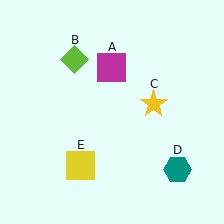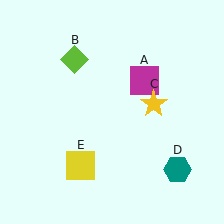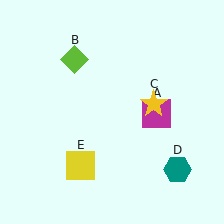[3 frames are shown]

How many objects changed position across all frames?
1 object changed position: magenta square (object A).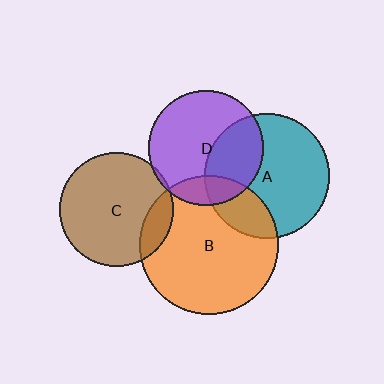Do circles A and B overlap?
Yes.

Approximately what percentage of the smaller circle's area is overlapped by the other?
Approximately 25%.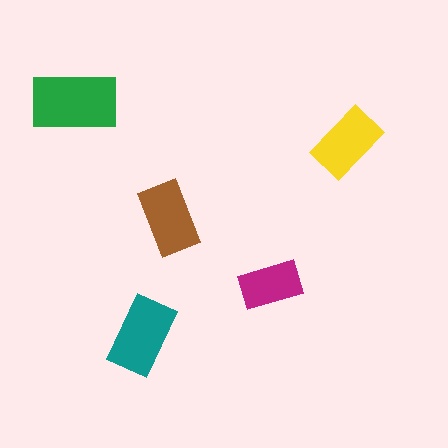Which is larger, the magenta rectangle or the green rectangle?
The green one.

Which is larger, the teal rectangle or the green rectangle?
The green one.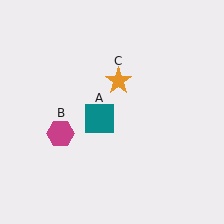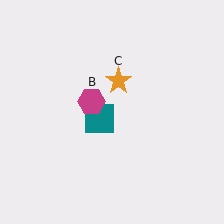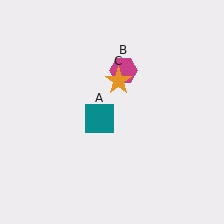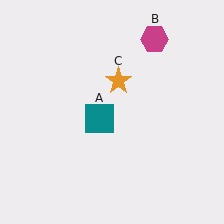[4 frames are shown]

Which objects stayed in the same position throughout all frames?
Teal square (object A) and orange star (object C) remained stationary.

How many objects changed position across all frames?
1 object changed position: magenta hexagon (object B).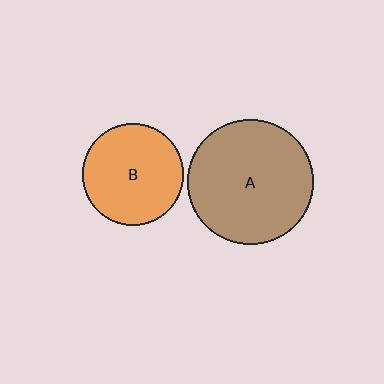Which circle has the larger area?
Circle A (brown).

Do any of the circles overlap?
No, none of the circles overlap.